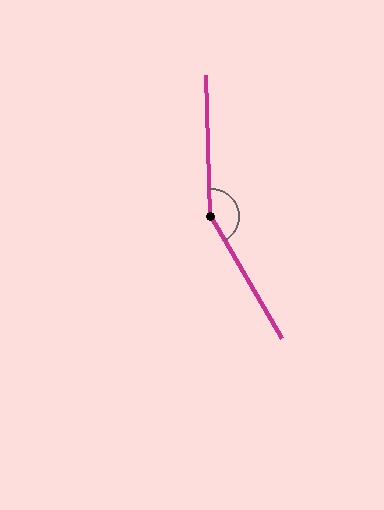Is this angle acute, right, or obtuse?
It is obtuse.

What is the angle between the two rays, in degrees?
Approximately 151 degrees.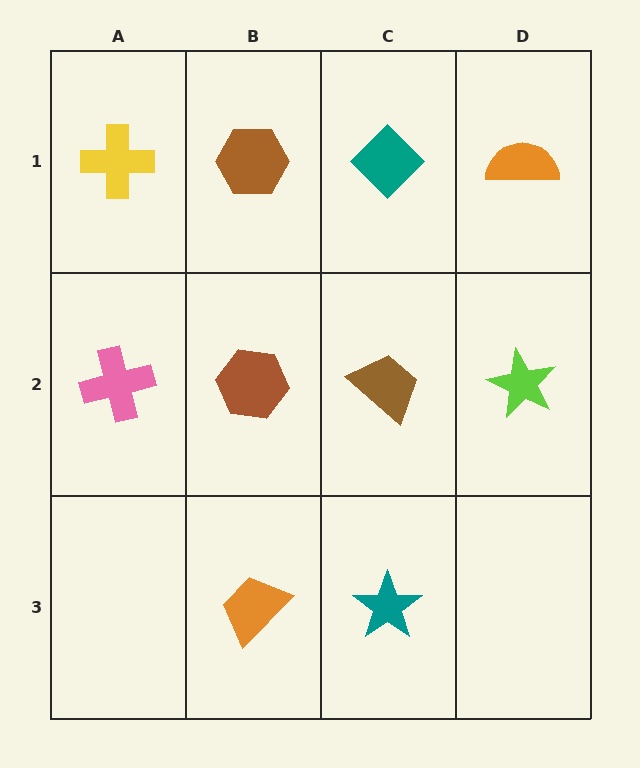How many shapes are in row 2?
4 shapes.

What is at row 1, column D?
An orange semicircle.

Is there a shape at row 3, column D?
No, that cell is empty.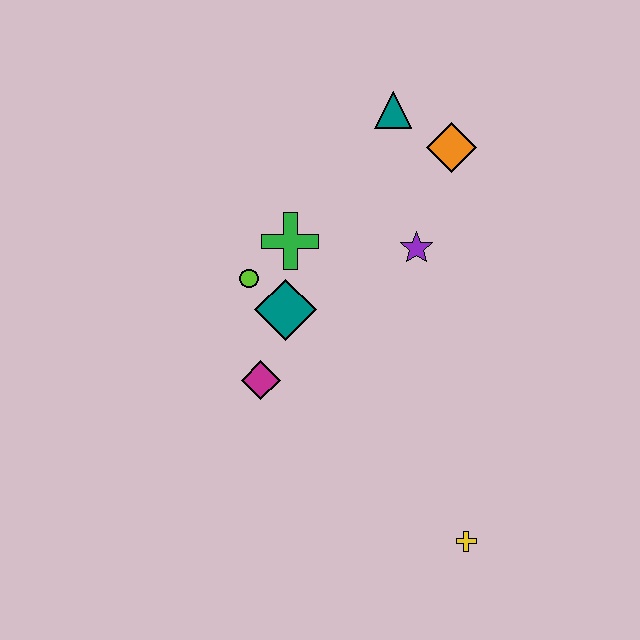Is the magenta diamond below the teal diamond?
Yes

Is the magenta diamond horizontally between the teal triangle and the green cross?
No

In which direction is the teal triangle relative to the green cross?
The teal triangle is above the green cross.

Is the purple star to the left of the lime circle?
No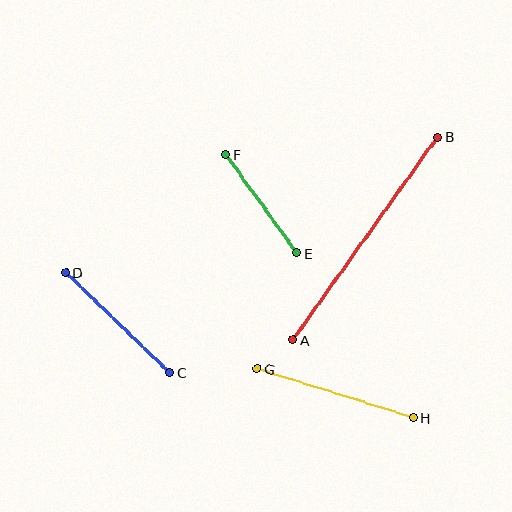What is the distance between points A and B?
The distance is approximately 249 pixels.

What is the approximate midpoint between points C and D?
The midpoint is at approximately (118, 323) pixels.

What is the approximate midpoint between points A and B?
The midpoint is at approximately (365, 238) pixels.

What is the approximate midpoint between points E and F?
The midpoint is at approximately (261, 204) pixels.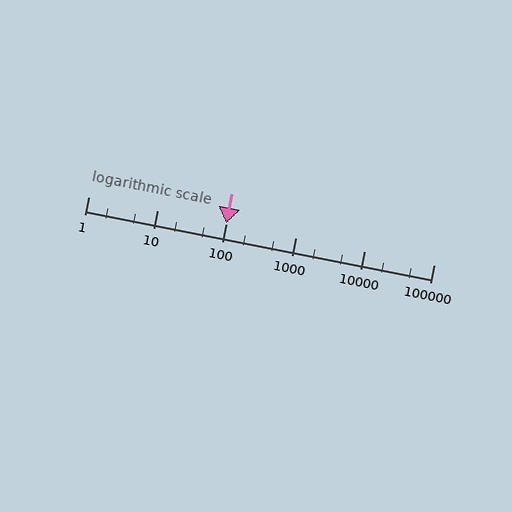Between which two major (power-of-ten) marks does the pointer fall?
The pointer is between 100 and 1000.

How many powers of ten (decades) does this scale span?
The scale spans 5 decades, from 1 to 100000.